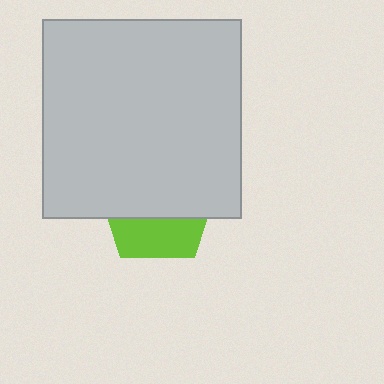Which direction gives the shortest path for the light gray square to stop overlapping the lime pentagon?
Moving up gives the shortest separation.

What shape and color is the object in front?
The object in front is a light gray square.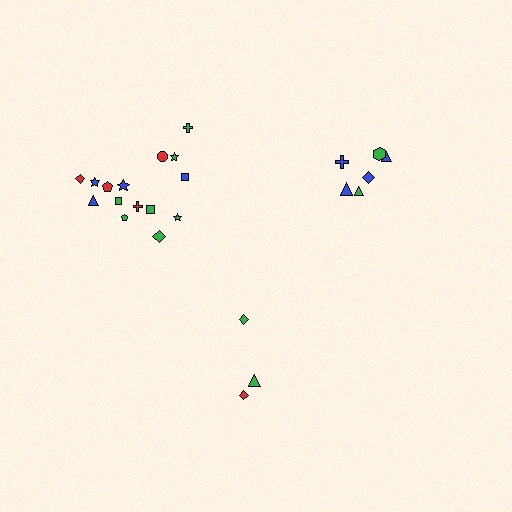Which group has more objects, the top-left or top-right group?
The top-left group.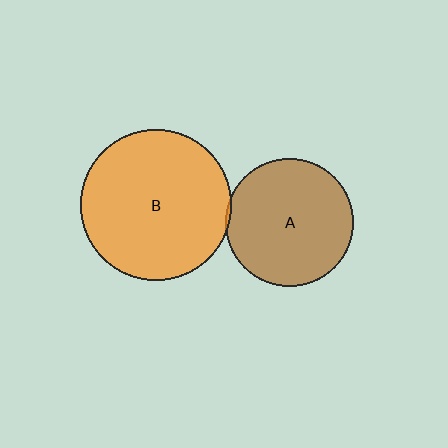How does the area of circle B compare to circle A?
Approximately 1.4 times.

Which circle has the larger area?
Circle B (orange).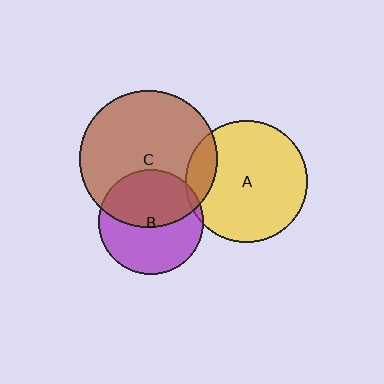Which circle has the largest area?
Circle C (brown).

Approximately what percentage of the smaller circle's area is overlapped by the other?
Approximately 5%.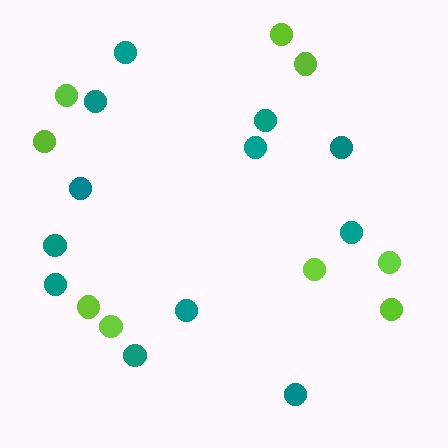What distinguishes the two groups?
There are 2 groups: one group of teal circles (12) and one group of lime circles (9).